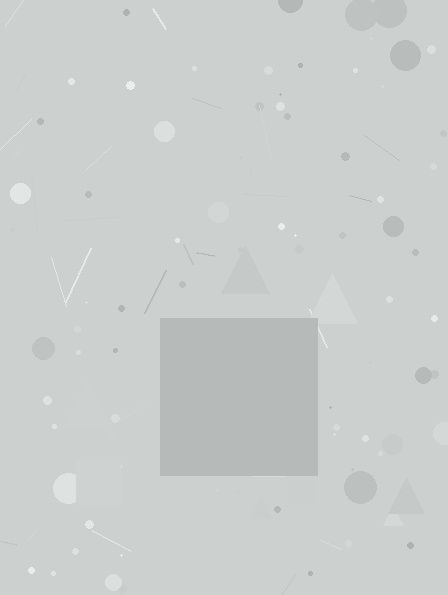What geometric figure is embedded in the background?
A square is embedded in the background.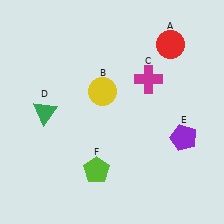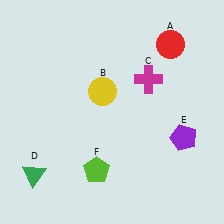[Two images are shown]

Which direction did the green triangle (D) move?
The green triangle (D) moved down.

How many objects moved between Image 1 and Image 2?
1 object moved between the two images.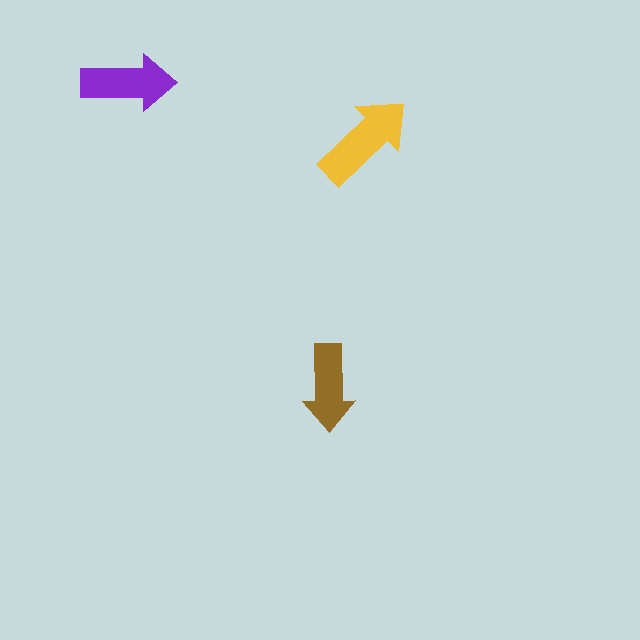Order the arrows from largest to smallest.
the yellow one, the purple one, the brown one.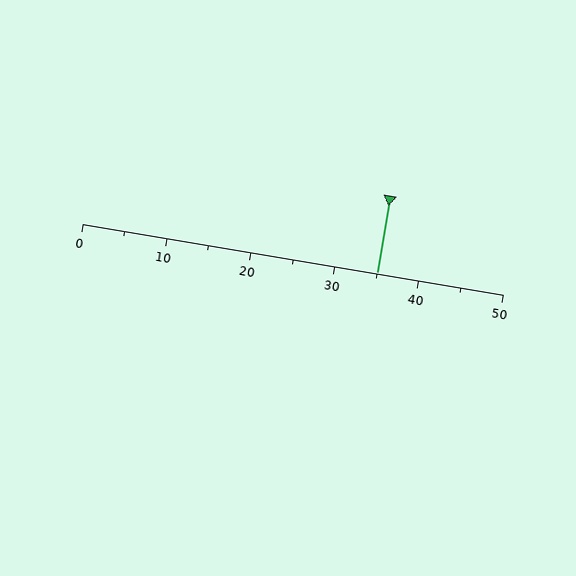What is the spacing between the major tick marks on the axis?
The major ticks are spaced 10 apart.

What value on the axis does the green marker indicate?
The marker indicates approximately 35.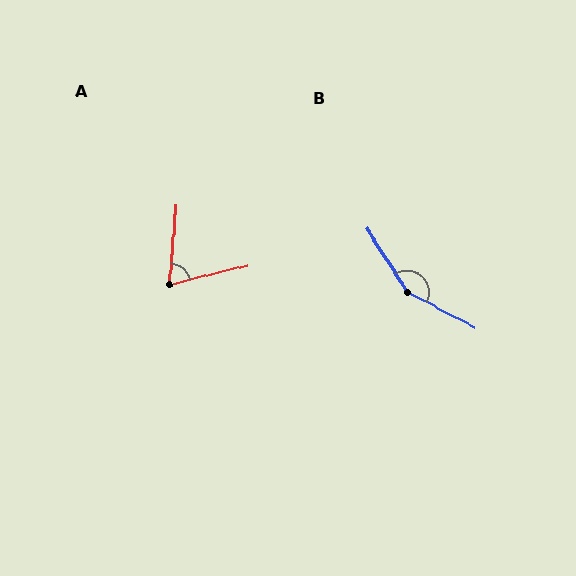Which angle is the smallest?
A, at approximately 71 degrees.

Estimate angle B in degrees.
Approximately 151 degrees.